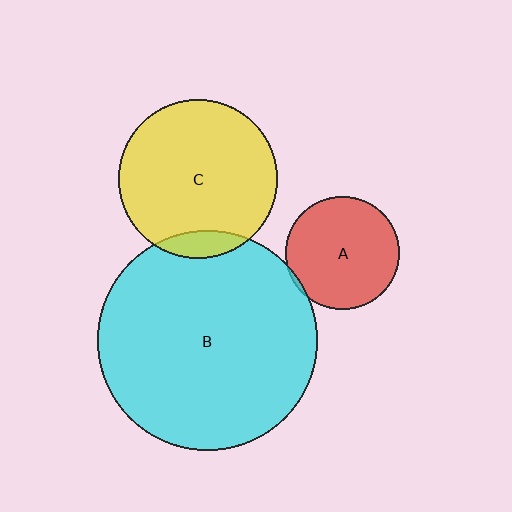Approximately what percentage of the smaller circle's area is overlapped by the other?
Approximately 10%.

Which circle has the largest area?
Circle B (cyan).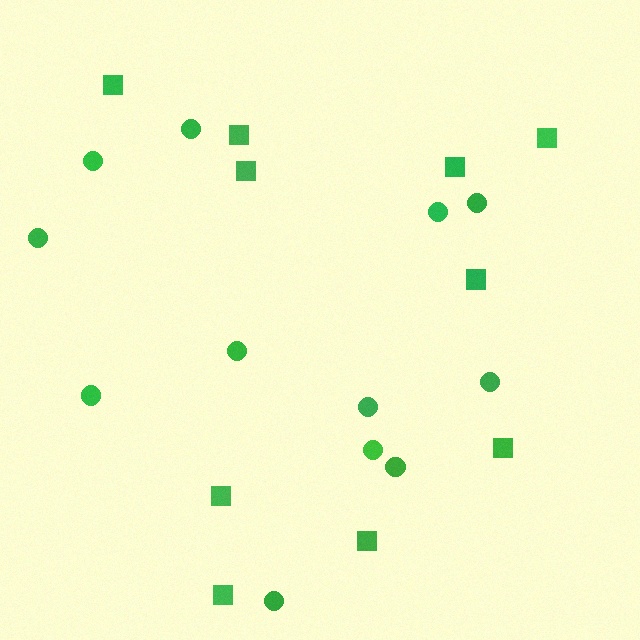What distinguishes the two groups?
There are 2 groups: one group of circles (12) and one group of squares (10).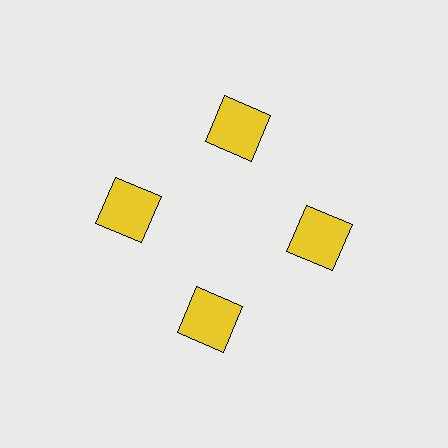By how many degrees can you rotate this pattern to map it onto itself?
The pattern maps onto itself every 90 degrees of rotation.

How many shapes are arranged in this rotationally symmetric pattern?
There are 4 shapes, arranged in 4 groups of 1.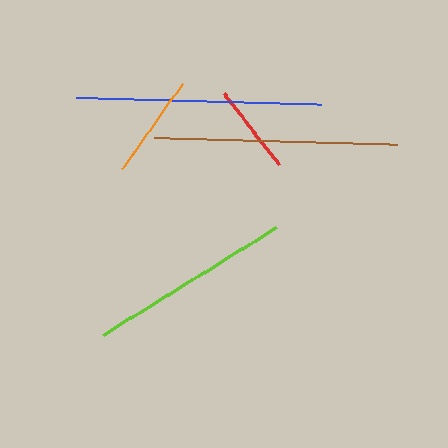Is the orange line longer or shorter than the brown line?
The brown line is longer than the orange line.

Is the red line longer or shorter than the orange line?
The orange line is longer than the red line.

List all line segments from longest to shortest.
From longest to shortest: blue, brown, lime, orange, red.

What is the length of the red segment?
The red segment is approximately 90 pixels long.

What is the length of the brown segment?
The brown segment is approximately 243 pixels long.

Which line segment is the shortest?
The red line is the shortest at approximately 90 pixels.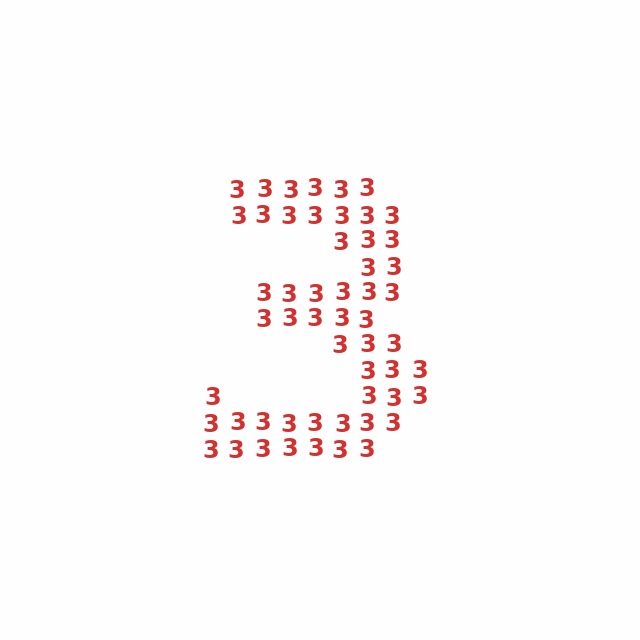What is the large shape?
The large shape is the digit 3.